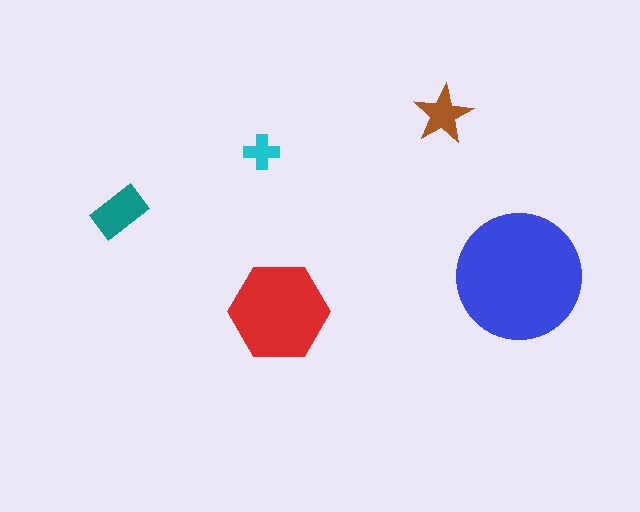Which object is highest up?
The brown star is topmost.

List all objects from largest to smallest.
The blue circle, the red hexagon, the teal rectangle, the brown star, the cyan cross.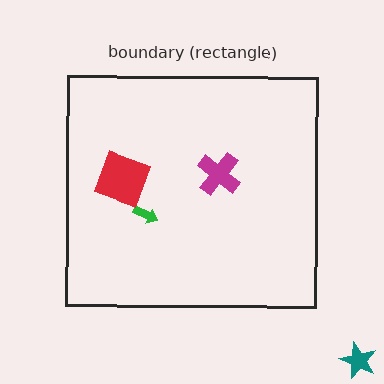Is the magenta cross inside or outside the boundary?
Inside.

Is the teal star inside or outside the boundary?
Outside.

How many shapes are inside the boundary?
3 inside, 1 outside.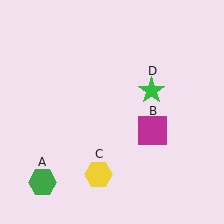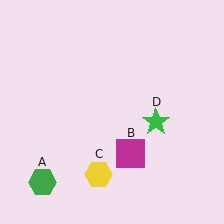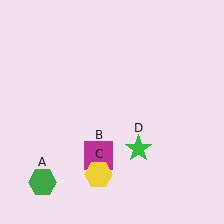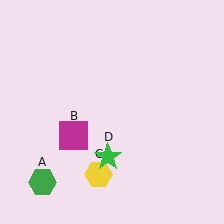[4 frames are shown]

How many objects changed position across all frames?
2 objects changed position: magenta square (object B), green star (object D).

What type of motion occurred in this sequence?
The magenta square (object B), green star (object D) rotated clockwise around the center of the scene.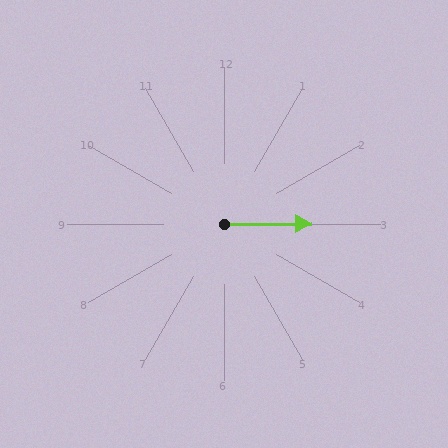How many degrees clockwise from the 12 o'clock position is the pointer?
Approximately 89 degrees.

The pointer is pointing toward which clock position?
Roughly 3 o'clock.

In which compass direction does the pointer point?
East.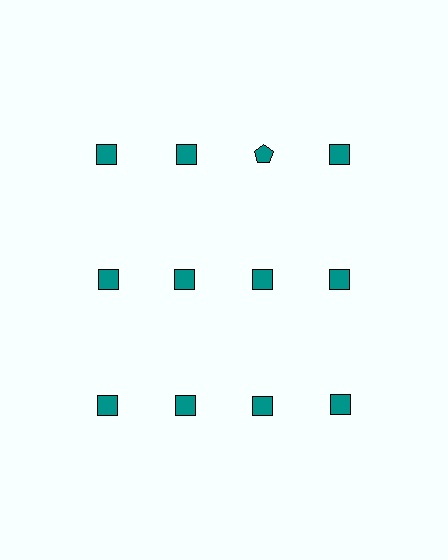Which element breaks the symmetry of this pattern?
The teal pentagon in the top row, center column breaks the symmetry. All other shapes are teal squares.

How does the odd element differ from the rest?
It has a different shape: pentagon instead of square.